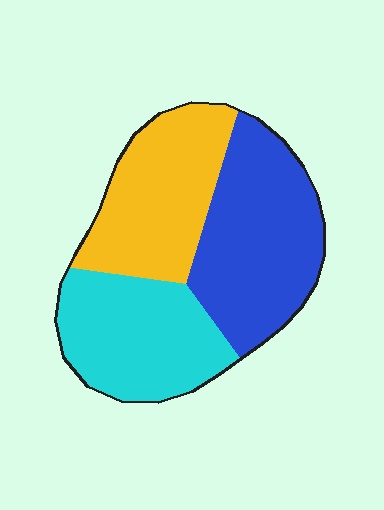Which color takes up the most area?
Blue, at roughly 40%.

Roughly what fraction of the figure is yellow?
Yellow covers 31% of the figure.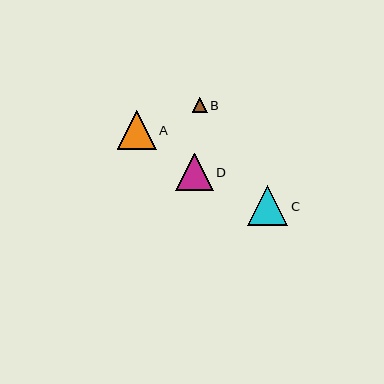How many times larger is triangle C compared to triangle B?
Triangle C is approximately 2.7 times the size of triangle B.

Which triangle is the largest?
Triangle C is the largest with a size of approximately 40 pixels.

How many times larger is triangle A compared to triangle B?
Triangle A is approximately 2.6 times the size of triangle B.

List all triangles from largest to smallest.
From largest to smallest: C, A, D, B.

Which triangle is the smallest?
Triangle B is the smallest with a size of approximately 15 pixels.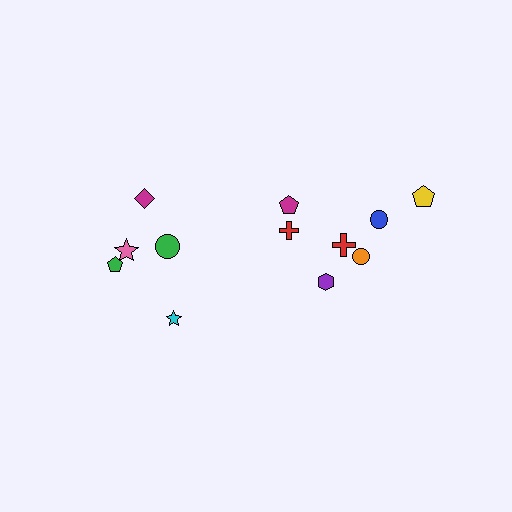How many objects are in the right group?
There are 7 objects.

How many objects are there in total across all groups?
There are 12 objects.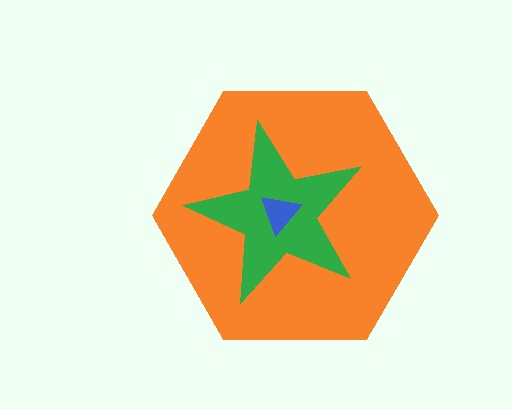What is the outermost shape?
The orange hexagon.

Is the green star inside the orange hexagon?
Yes.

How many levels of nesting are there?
3.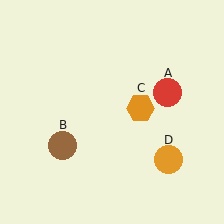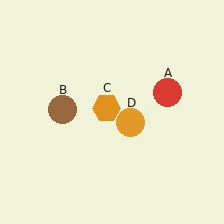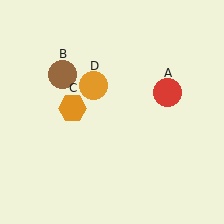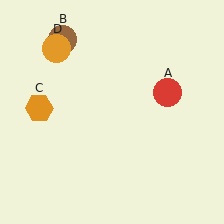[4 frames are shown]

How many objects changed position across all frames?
3 objects changed position: brown circle (object B), orange hexagon (object C), orange circle (object D).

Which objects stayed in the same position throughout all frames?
Red circle (object A) remained stationary.